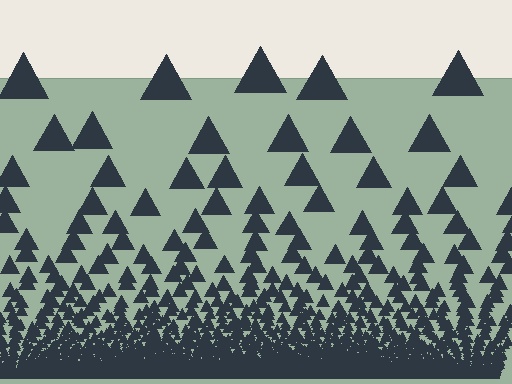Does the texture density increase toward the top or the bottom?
Density increases toward the bottom.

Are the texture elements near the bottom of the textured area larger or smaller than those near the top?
Smaller. The gradient is inverted — elements near the bottom are smaller and denser.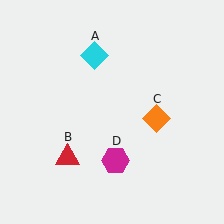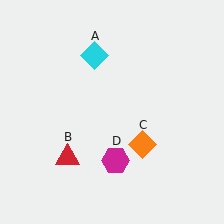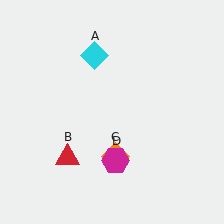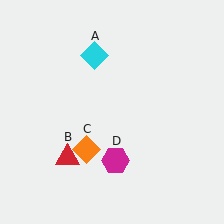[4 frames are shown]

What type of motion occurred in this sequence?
The orange diamond (object C) rotated clockwise around the center of the scene.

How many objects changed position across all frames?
1 object changed position: orange diamond (object C).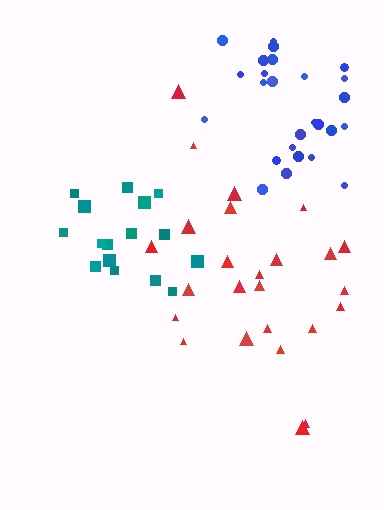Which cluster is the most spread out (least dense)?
Red.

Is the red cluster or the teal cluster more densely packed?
Teal.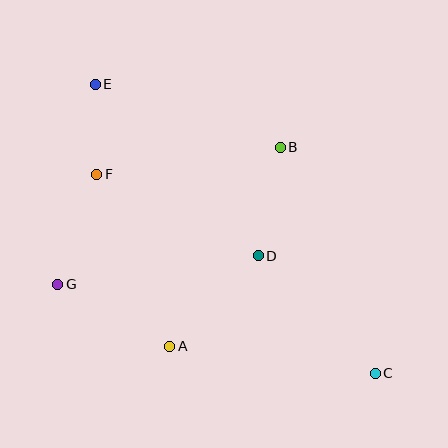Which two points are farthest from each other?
Points C and E are farthest from each other.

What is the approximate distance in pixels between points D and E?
The distance between D and E is approximately 237 pixels.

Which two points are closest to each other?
Points E and F are closest to each other.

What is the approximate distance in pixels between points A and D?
The distance between A and D is approximately 127 pixels.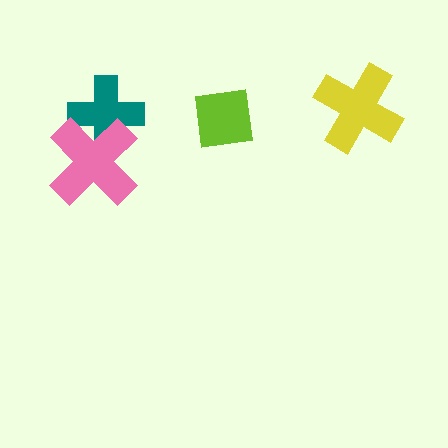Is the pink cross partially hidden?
No, no other shape covers it.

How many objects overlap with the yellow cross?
0 objects overlap with the yellow cross.